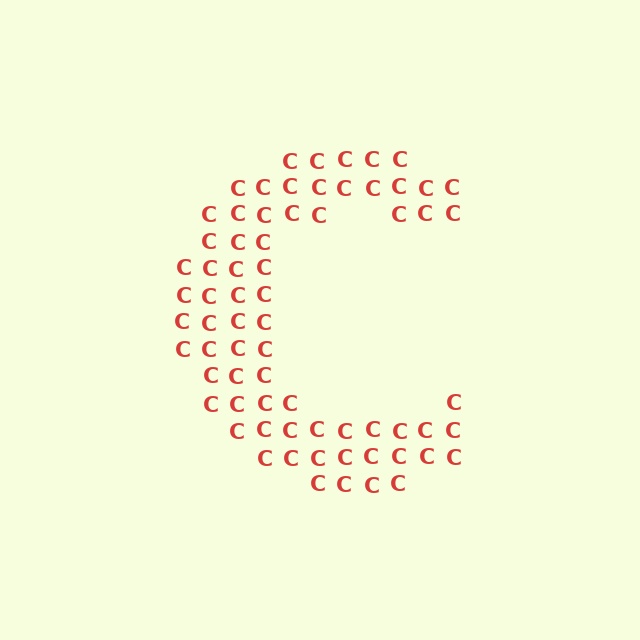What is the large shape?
The large shape is the letter C.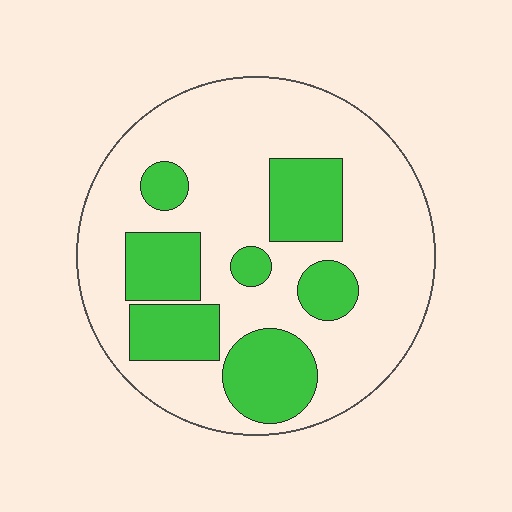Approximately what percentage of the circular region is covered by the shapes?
Approximately 30%.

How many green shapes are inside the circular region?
7.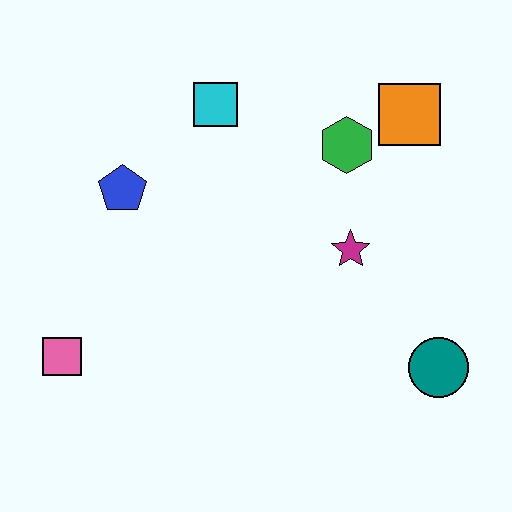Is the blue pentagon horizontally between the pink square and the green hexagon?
Yes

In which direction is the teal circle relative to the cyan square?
The teal circle is below the cyan square.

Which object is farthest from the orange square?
The pink square is farthest from the orange square.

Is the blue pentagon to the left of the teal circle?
Yes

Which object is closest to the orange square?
The green hexagon is closest to the orange square.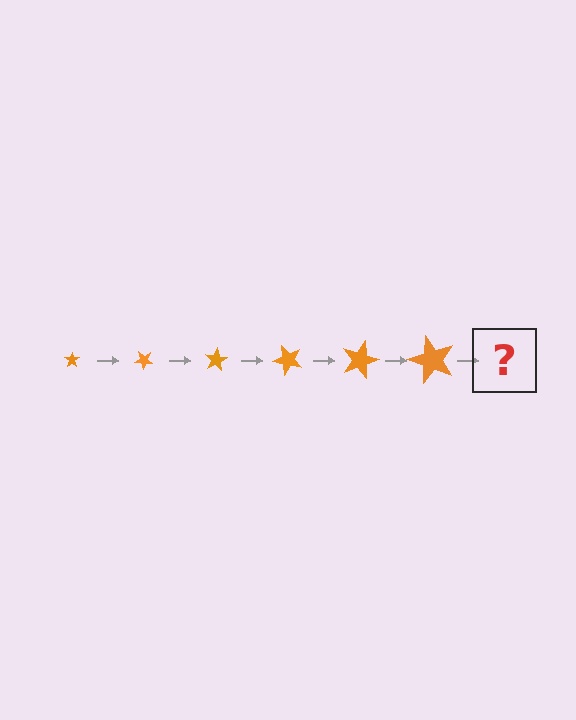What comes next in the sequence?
The next element should be a star, larger than the previous one and rotated 240 degrees from the start.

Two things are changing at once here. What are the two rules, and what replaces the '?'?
The two rules are that the star grows larger each step and it rotates 40 degrees each step. The '?' should be a star, larger than the previous one and rotated 240 degrees from the start.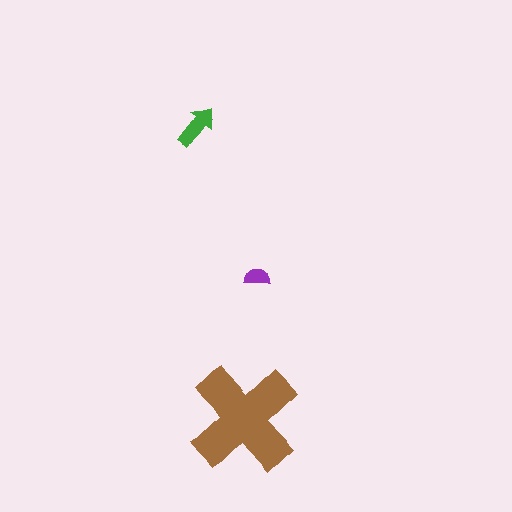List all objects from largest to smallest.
The brown cross, the green arrow, the purple semicircle.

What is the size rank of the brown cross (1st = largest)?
1st.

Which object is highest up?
The green arrow is topmost.